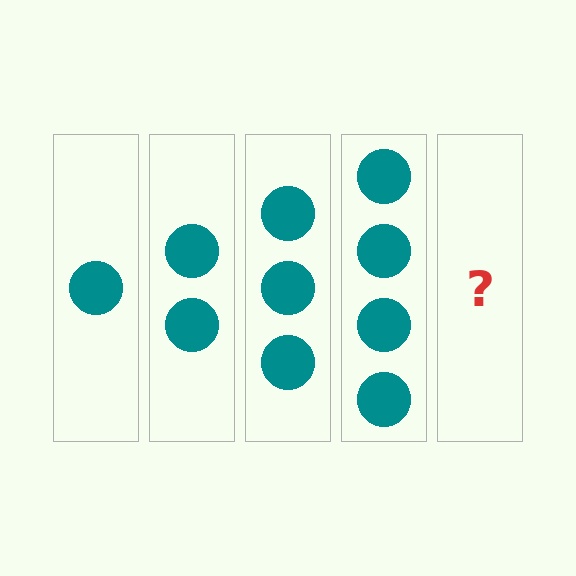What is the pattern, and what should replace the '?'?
The pattern is that each step adds one more circle. The '?' should be 5 circles.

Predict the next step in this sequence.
The next step is 5 circles.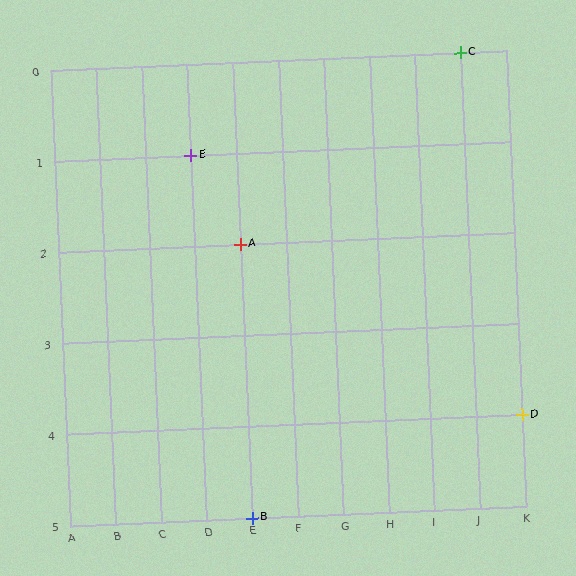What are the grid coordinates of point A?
Point A is at grid coordinates (E, 2).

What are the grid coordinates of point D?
Point D is at grid coordinates (K, 4).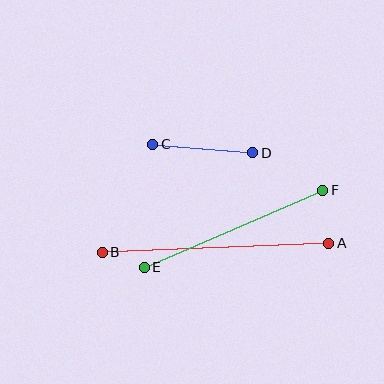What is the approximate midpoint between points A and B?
The midpoint is at approximately (215, 248) pixels.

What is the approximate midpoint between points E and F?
The midpoint is at approximately (234, 229) pixels.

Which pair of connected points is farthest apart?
Points A and B are farthest apart.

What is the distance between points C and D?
The distance is approximately 100 pixels.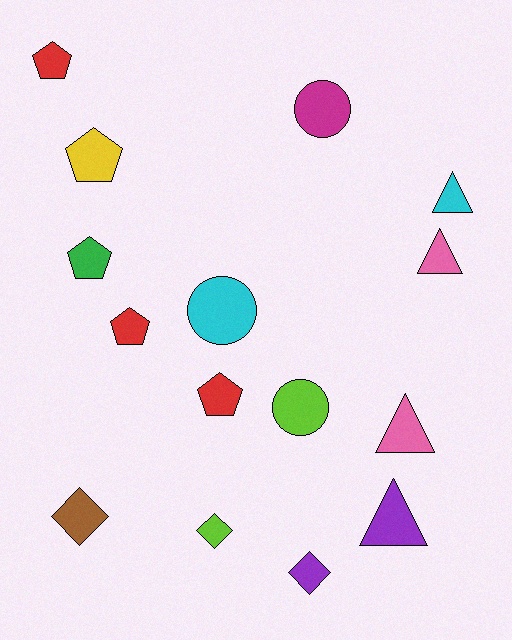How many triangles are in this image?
There are 4 triangles.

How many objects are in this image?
There are 15 objects.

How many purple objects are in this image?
There are 2 purple objects.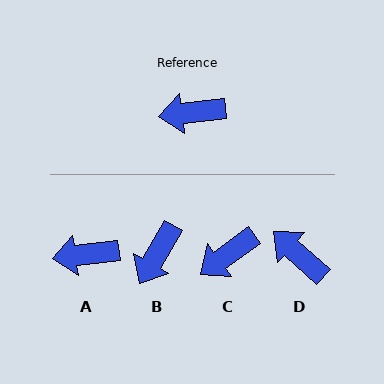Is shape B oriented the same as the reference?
No, it is off by about 52 degrees.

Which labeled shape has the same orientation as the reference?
A.